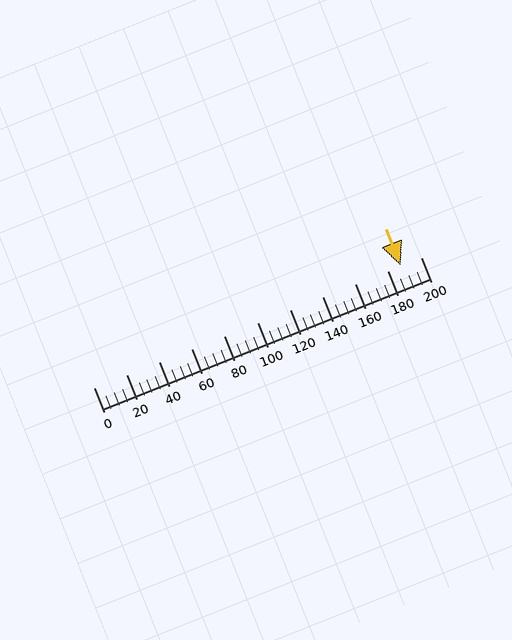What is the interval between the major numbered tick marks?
The major tick marks are spaced 20 units apart.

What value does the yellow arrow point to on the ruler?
The yellow arrow points to approximately 188.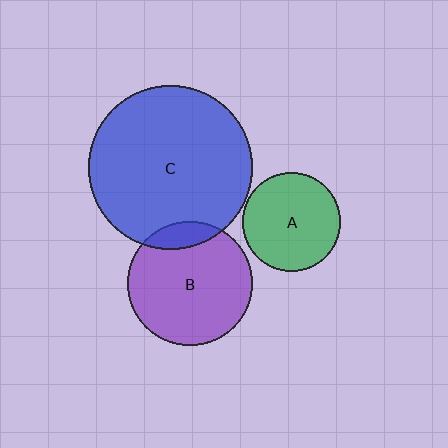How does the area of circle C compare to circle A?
Approximately 2.8 times.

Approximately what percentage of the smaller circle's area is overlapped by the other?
Approximately 10%.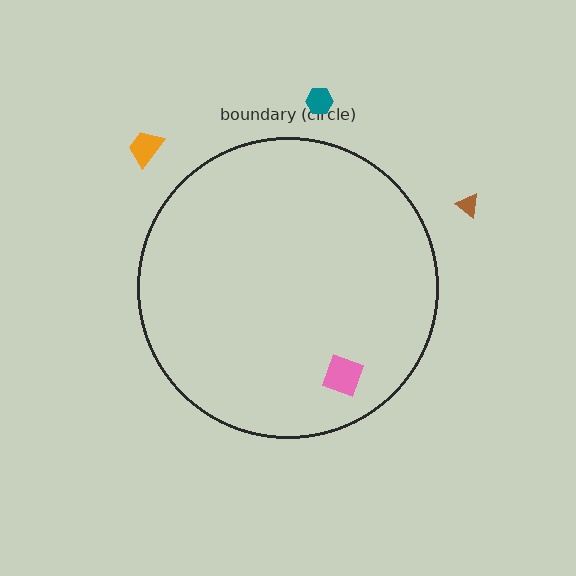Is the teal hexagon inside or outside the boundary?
Outside.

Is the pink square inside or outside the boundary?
Inside.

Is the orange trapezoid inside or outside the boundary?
Outside.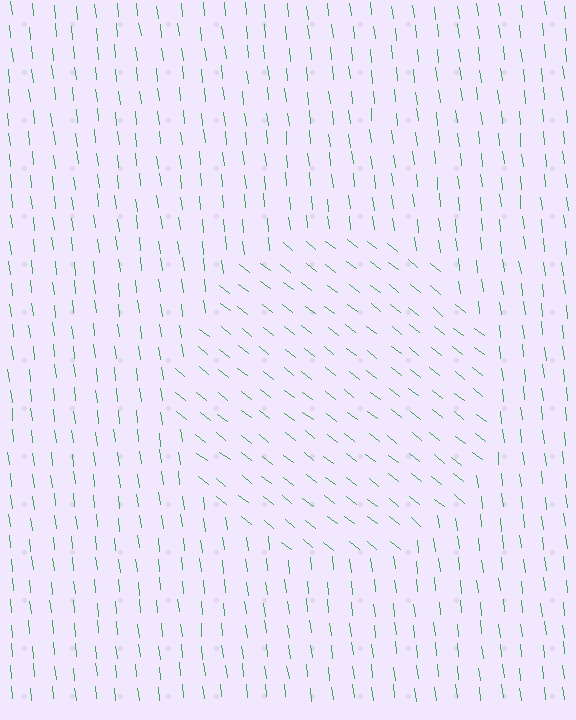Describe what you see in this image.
The image is filled with small green line segments. A circle region in the image has lines oriented differently from the surrounding lines, creating a visible texture boundary.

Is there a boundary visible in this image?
Yes, there is a texture boundary formed by a change in line orientation.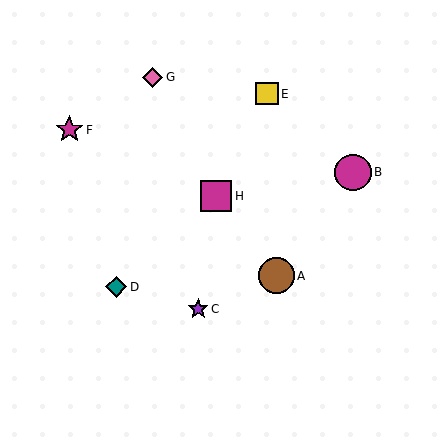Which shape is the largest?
The magenta circle (labeled B) is the largest.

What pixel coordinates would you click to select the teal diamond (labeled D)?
Click at (116, 287) to select the teal diamond D.